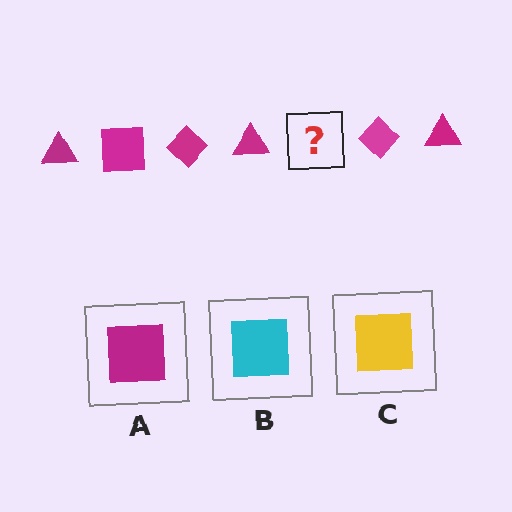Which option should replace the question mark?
Option A.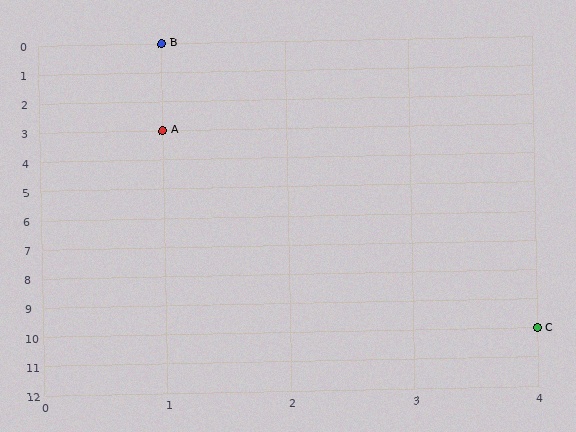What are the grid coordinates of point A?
Point A is at grid coordinates (1, 3).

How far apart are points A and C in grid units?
Points A and C are 3 columns and 7 rows apart (about 7.6 grid units diagonally).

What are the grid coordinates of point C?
Point C is at grid coordinates (4, 10).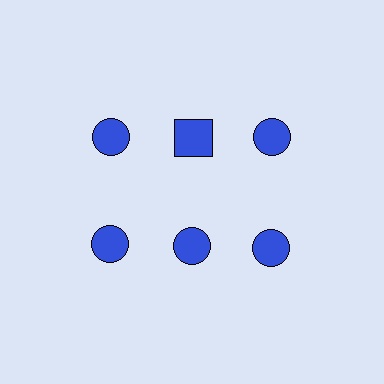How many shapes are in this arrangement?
There are 6 shapes arranged in a grid pattern.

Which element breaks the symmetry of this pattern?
The blue square in the top row, second from left column breaks the symmetry. All other shapes are blue circles.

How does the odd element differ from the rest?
It has a different shape: square instead of circle.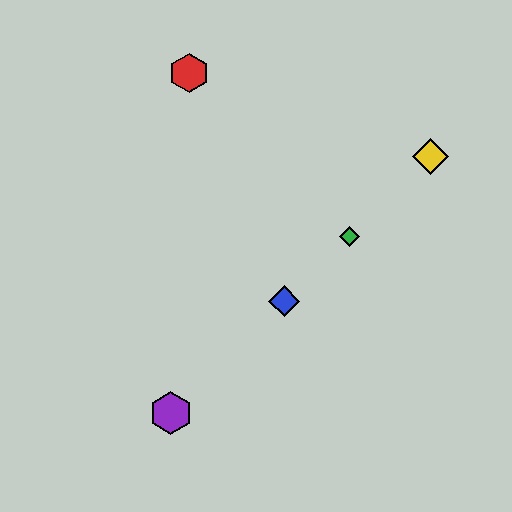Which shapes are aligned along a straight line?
The blue diamond, the green diamond, the yellow diamond, the purple hexagon are aligned along a straight line.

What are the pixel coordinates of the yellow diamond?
The yellow diamond is at (431, 156).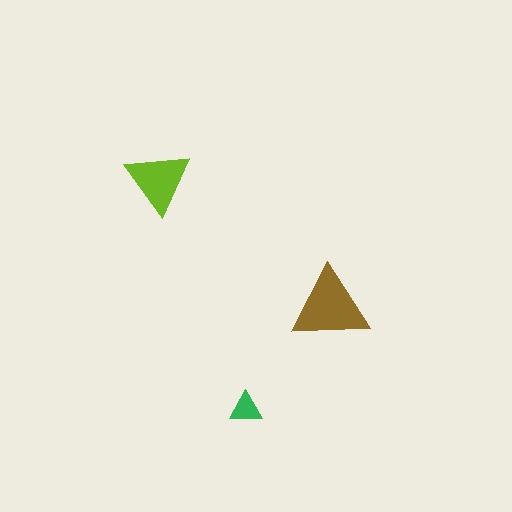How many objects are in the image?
There are 3 objects in the image.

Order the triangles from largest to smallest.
the brown one, the lime one, the green one.